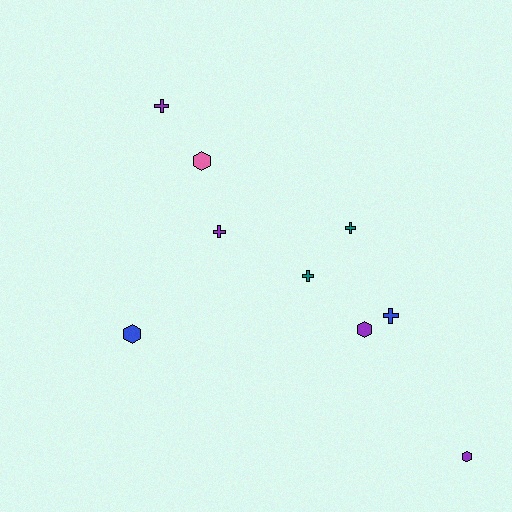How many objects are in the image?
There are 9 objects.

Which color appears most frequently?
Purple, with 4 objects.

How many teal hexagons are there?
There are no teal hexagons.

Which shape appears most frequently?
Cross, with 5 objects.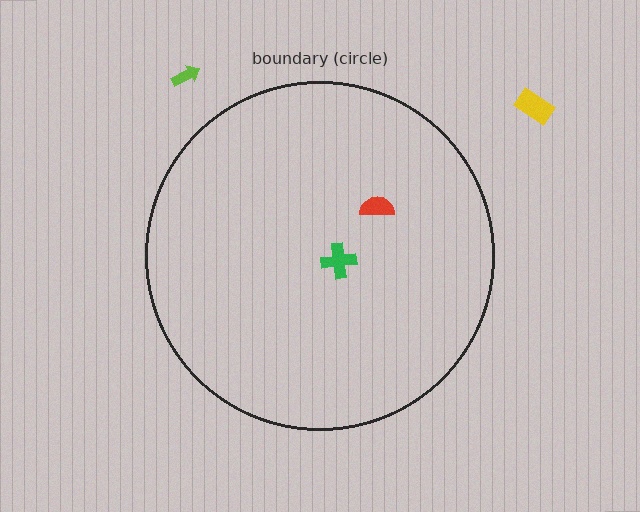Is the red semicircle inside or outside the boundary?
Inside.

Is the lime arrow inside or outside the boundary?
Outside.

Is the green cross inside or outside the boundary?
Inside.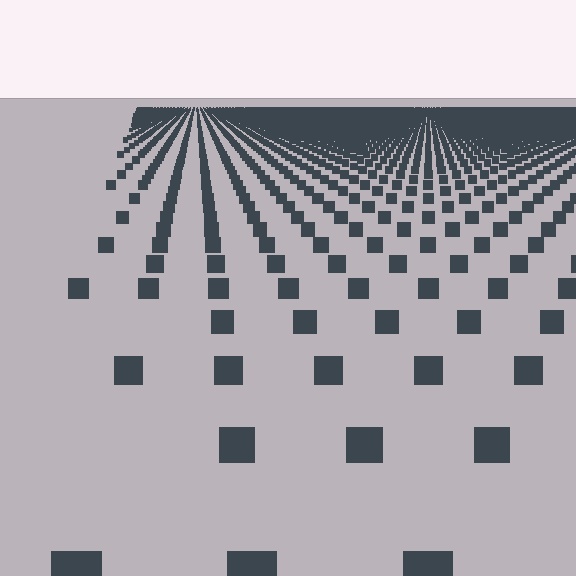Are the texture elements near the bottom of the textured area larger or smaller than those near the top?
Larger. Near the bottom, elements are closer to the viewer and appear at a bigger on-screen size.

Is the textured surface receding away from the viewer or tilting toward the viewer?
The surface is receding away from the viewer. Texture elements get smaller and denser toward the top.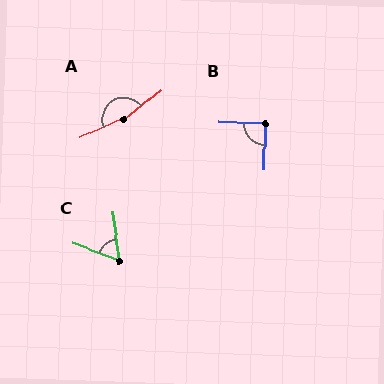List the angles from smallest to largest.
C (61°), B (90°), A (166°).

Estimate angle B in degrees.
Approximately 90 degrees.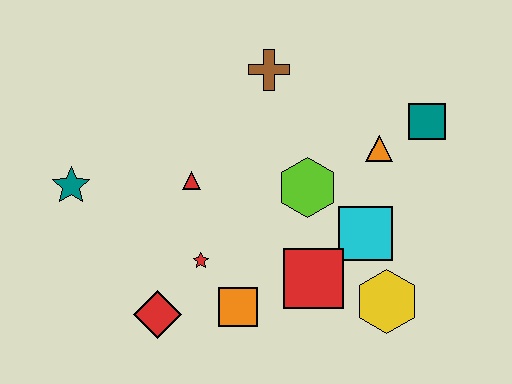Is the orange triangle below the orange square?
No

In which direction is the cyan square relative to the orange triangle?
The cyan square is below the orange triangle.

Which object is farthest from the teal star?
The teal square is farthest from the teal star.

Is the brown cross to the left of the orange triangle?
Yes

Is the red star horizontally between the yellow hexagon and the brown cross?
No